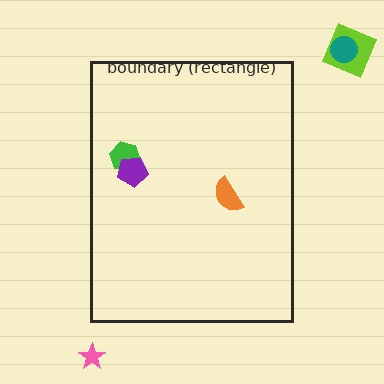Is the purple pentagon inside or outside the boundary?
Inside.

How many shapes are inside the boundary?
3 inside, 3 outside.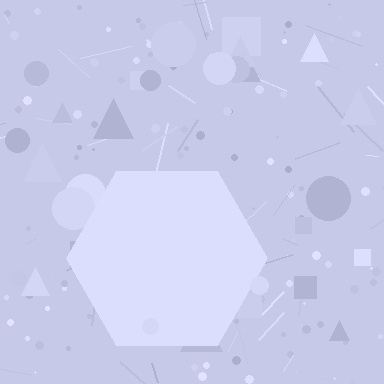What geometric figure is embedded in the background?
A hexagon is embedded in the background.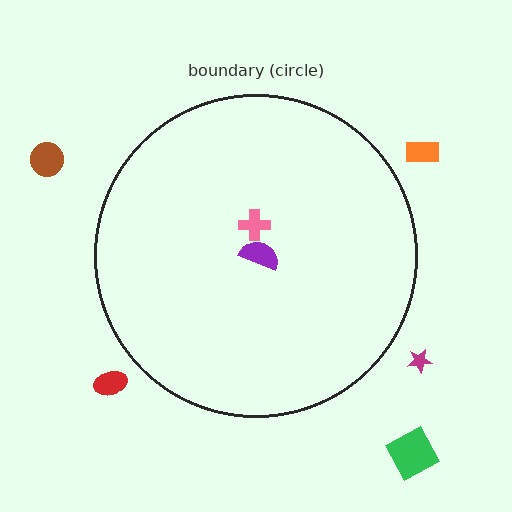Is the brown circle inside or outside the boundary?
Outside.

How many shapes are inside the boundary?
2 inside, 5 outside.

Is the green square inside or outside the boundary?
Outside.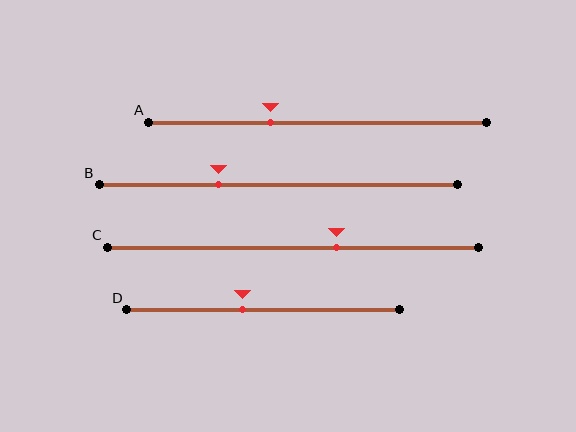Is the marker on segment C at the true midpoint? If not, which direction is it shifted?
No, the marker on segment C is shifted to the right by about 12% of the segment length.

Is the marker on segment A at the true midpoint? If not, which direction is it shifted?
No, the marker on segment A is shifted to the left by about 14% of the segment length.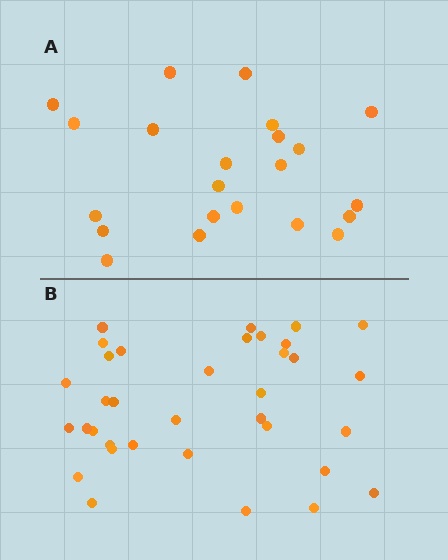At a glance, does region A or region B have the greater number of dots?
Region B (the bottom region) has more dots.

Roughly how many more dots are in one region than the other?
Region B has approximately 15 more dots than region A.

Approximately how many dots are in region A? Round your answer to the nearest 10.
About 20 dots. (The exact count is 22, which rounds to 20.)